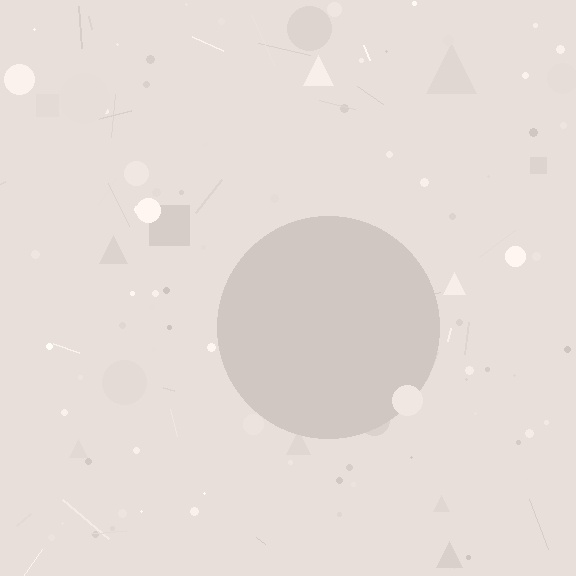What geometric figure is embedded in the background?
A circle is embedded in the background.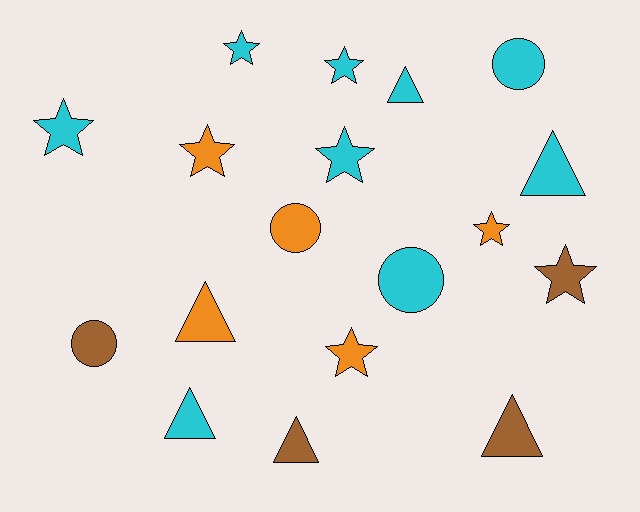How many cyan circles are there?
There are 2 cyan circles.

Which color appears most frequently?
Cyan, with 9 objects.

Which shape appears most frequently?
Star, with 8 objects.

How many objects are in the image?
There are 18 objects.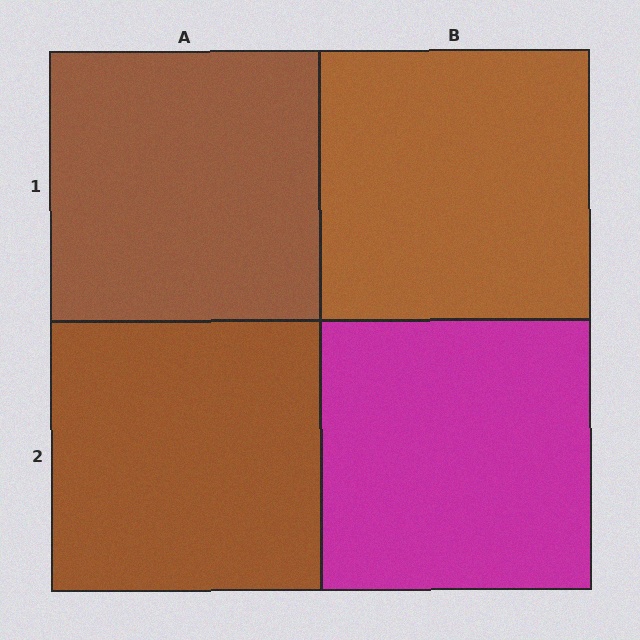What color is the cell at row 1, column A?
Brown.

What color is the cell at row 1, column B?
Brown.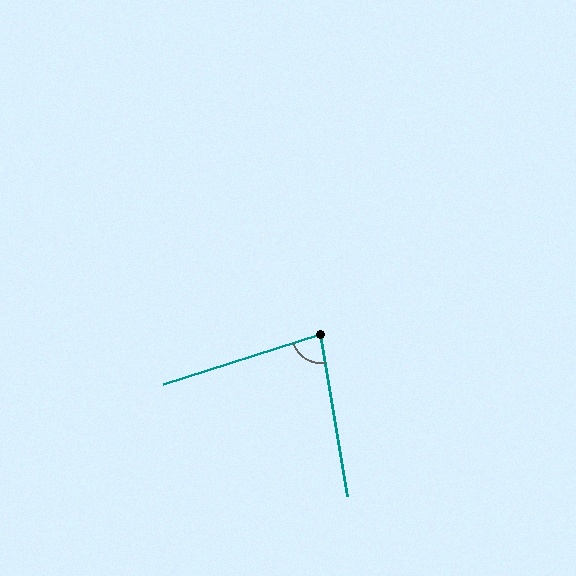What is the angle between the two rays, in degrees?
Approximately 82 degrees.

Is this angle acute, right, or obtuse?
It is acute.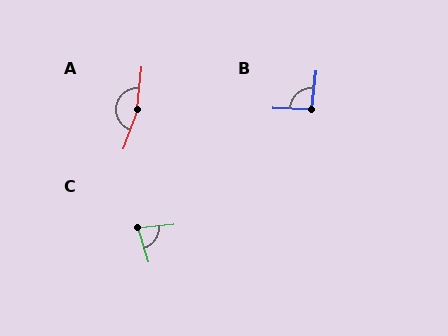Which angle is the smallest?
C, at approximately 78 degrees.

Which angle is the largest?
A, at approximately 166 degrees.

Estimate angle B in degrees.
Approximately 94 degrees.